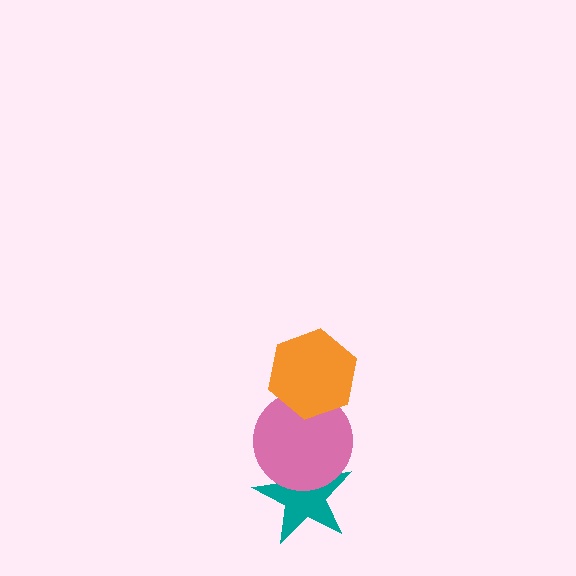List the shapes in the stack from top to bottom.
From top to bottom: the orange hexagon, the pink circle, the teal star.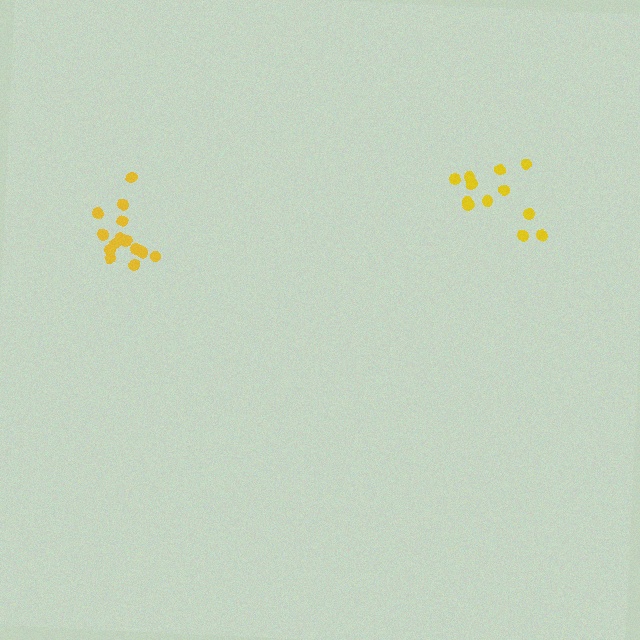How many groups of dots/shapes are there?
There are 2 groups.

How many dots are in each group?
Group 1: 13 dots, Group 2: 15 dots (28 total).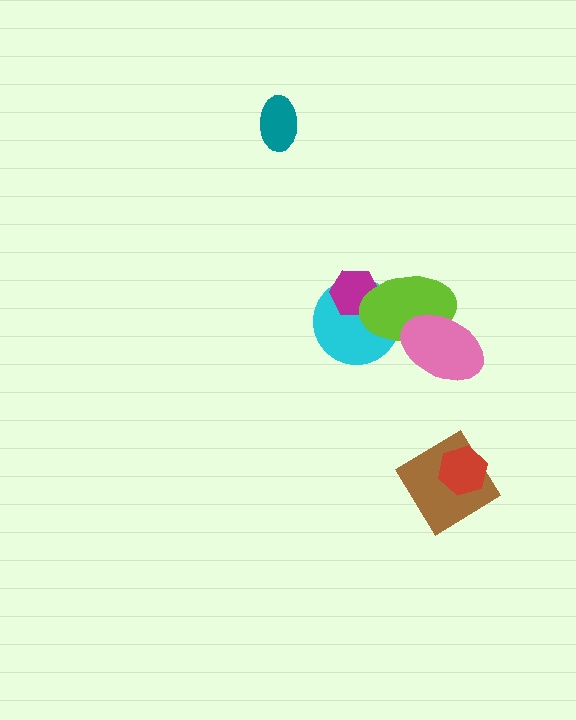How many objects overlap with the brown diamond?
1 object overlaps with the brown diamond.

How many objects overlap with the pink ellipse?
1 object overlaps with the pink ellipse.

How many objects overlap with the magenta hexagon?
2 objects overlap with the magenta hexagon.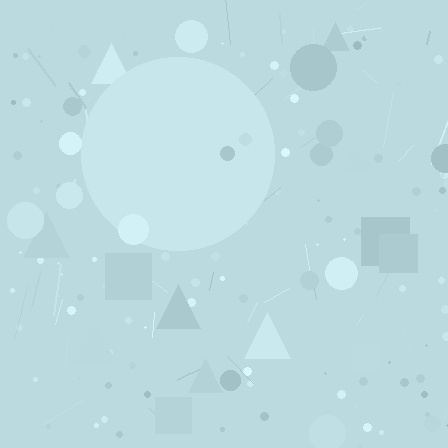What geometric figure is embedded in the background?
A circle is embedded in the background.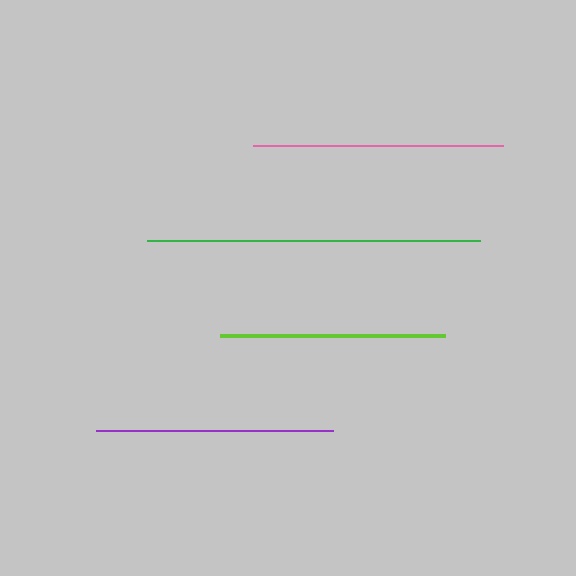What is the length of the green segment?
The green segment is approximately 333 pixels long.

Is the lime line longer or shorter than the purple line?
The purple line is longer than the lime line.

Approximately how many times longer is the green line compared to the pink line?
The green line is approximately 1.3 times the length of the pink line.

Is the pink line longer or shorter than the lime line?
The pink line is longer than the lime line.